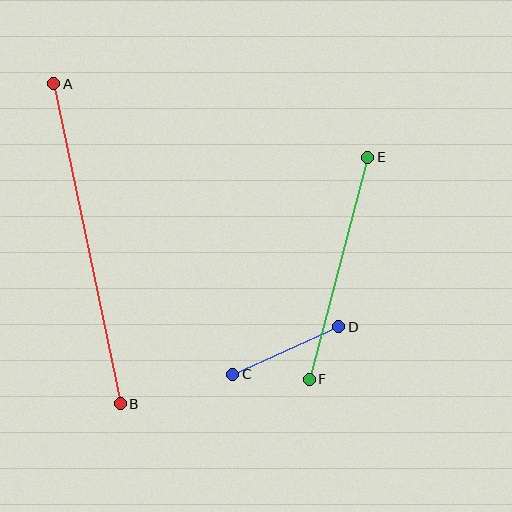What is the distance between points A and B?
The distance is approximately 327 pixels.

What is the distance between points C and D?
The distance is approximately 116 pixels.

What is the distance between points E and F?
The distance is approximately 230 pixels.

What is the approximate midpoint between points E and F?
The midpoint is at approximately (339, 268) pixels.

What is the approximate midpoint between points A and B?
The midpoint is at approximately (87, 244) pixels.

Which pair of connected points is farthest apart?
Points A and B are farthest apart.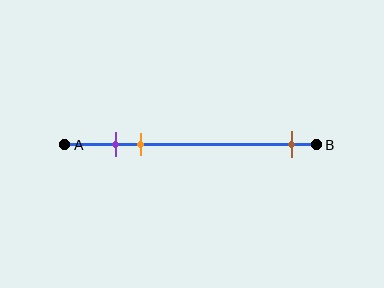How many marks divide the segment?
There are 3 marks dividing the segment.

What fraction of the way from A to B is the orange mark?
The orange mark is approximately 30% (0.3) of the way from A to B.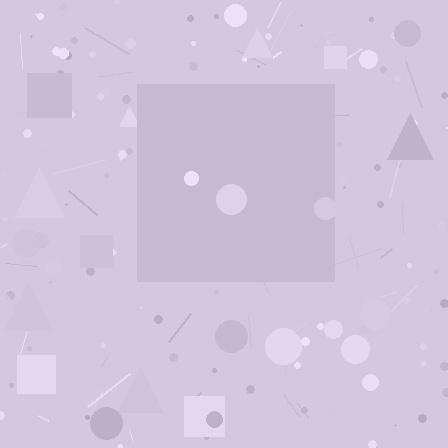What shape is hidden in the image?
A square is hidden in the image.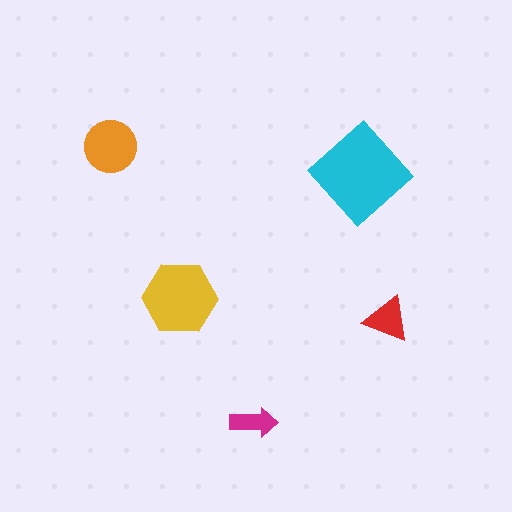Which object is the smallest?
The magenta arrow.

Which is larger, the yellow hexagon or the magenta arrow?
The yellow hexagon.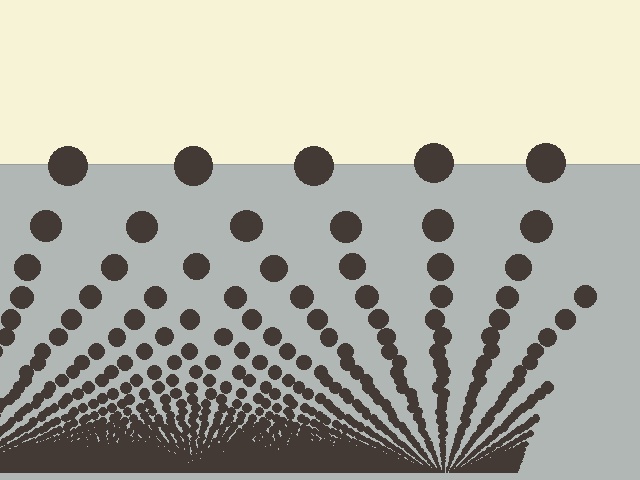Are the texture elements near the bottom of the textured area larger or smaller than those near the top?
Smaller. The gradient is inverted — elements near the bottom are smaller and denser.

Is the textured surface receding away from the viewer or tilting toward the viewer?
The surface appears to tilt toward the viewer. Texture elements get larger and sparser toward the top.